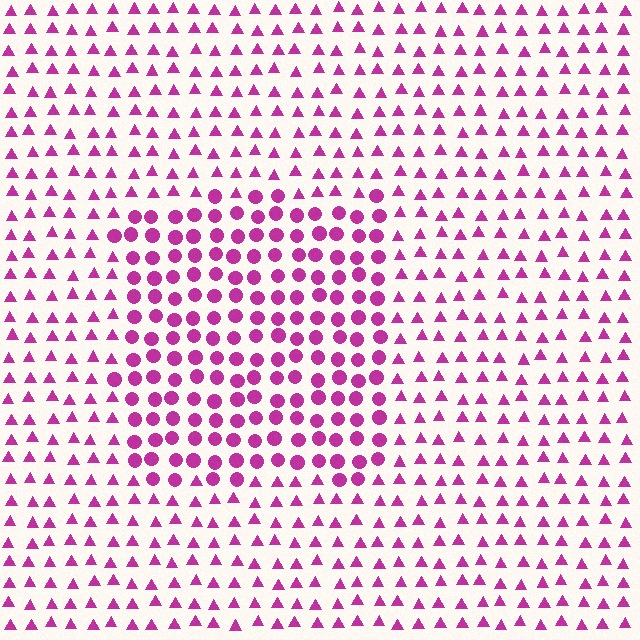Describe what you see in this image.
The image is filled with small magenta elements arranged in a uniform grid. A rectangle-shaped region contains circles, while the surrounding area contains triangles. The boundary is defined purely by the change in element shape.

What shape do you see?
I see a rectangle.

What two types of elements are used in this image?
The image uses circles inside the rectangle region and triangles outside it.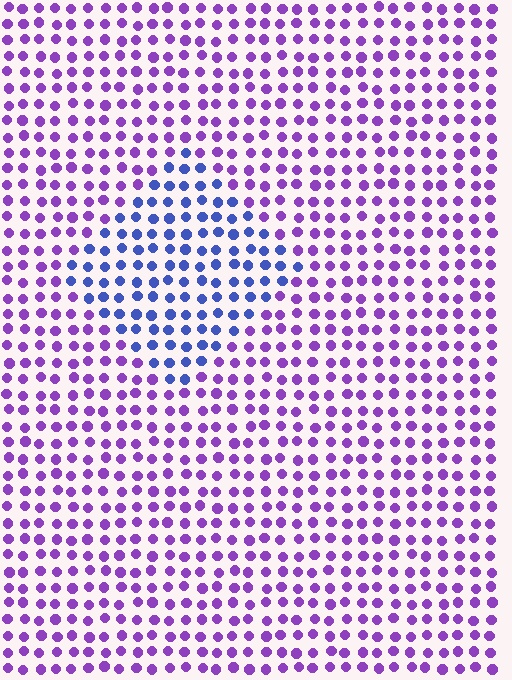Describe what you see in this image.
The image is filled with small purple elements in a uniform arrangement. A diamond-shaped region is visible where the elements are tinted to a slightly different hue, forming a subtle color boundary.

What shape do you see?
I see a diamond.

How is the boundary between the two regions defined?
The boundary is defined purely by a slight shift in hue (about 47 degrees). Spacing, size, and orientation are identical on both sides.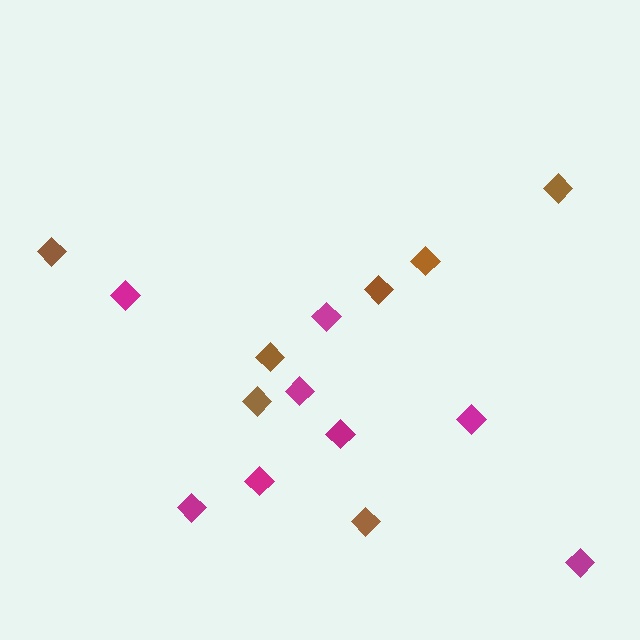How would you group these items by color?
There are 2 groups: one group of brown diamonds (7) and one group of magenta diamonds (8).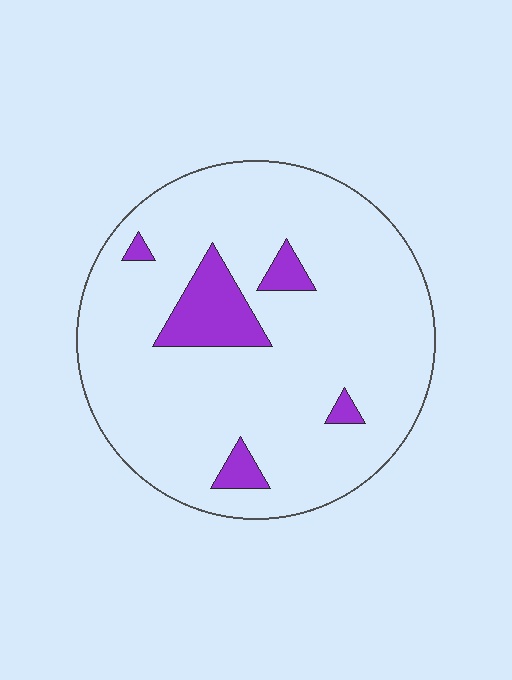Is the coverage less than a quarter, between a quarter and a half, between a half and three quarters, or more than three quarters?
Less than a quarter.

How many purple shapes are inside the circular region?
5.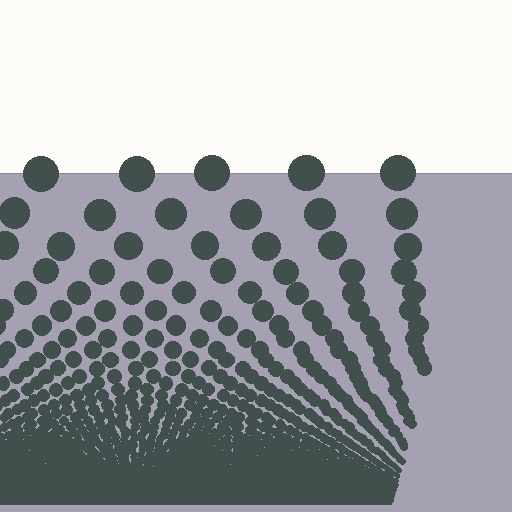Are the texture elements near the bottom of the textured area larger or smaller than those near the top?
Smaller. The gradient is inverted — elements near the bottom are smaller and denser.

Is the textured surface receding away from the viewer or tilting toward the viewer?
The surface appears to tilt toward the viewer. Texture elements get larger and sparser toward the top.